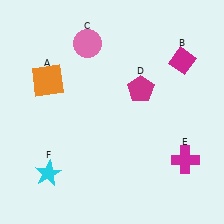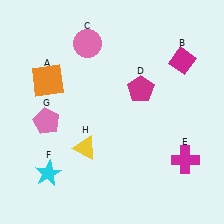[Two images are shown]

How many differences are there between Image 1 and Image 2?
There are 2 differences between the two images.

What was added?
A pink pentagon (G), a yellow triangle (H) were added in Image 2.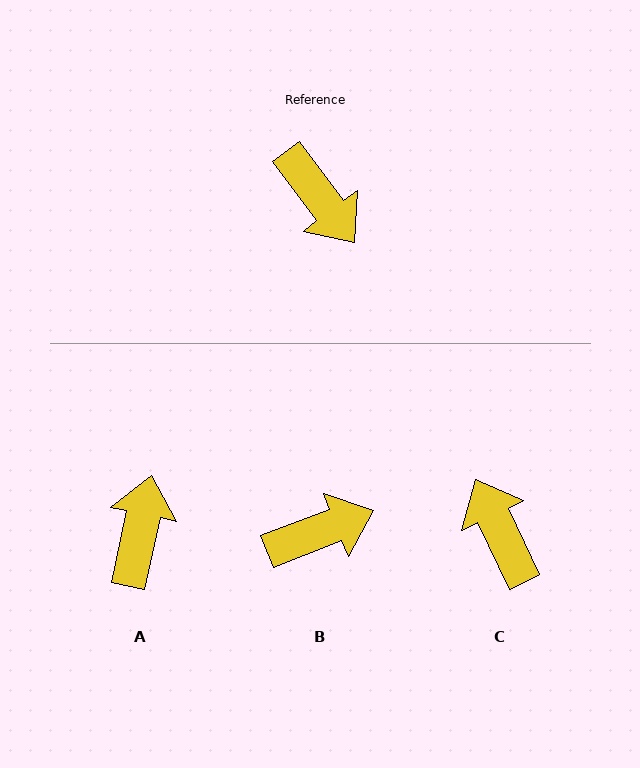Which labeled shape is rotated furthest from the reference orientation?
C, about 169 degrees away.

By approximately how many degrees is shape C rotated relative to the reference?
Approximately 169 degrees counter-clockwise.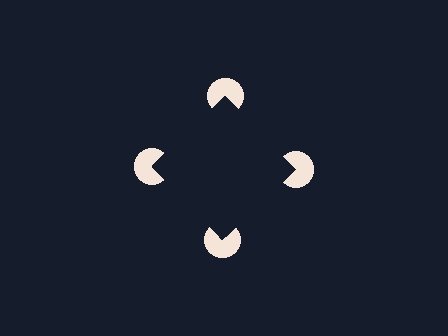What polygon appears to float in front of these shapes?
An illusory square — its edges are inferred from the aligned wedge cuts in the pac-man discs, not physically drawn.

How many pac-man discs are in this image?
There are 4 — one at each vertex of the illusory square.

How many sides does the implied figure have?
4 sides.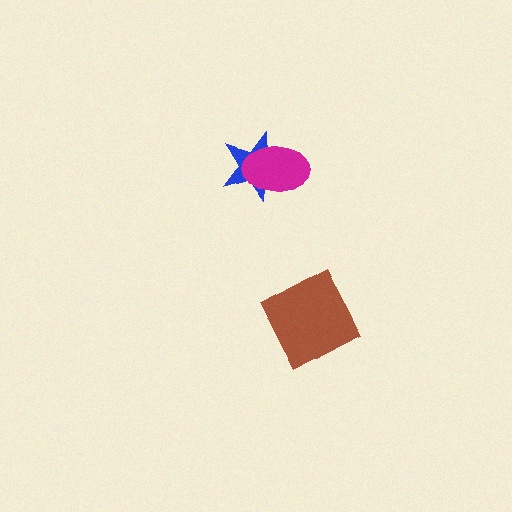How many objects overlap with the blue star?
1 object overlaps with the blue star.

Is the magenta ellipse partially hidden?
No, no other shape covers it.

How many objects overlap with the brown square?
0 objects overlap with the brown square.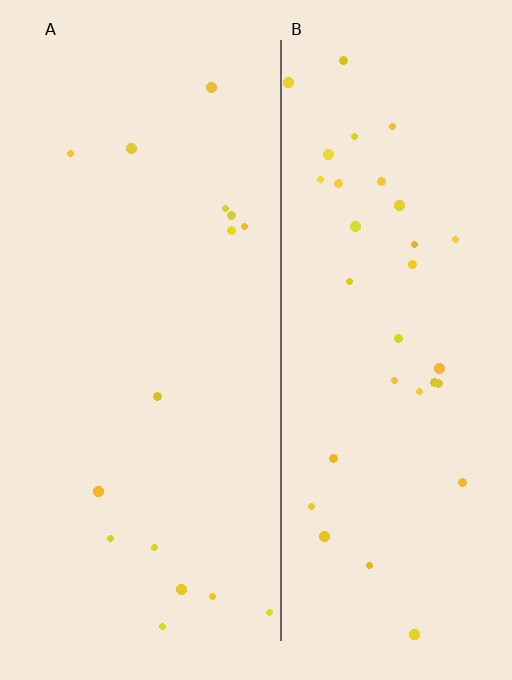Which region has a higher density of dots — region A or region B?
B (the right).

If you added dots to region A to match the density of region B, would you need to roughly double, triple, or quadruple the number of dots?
Approximately double.